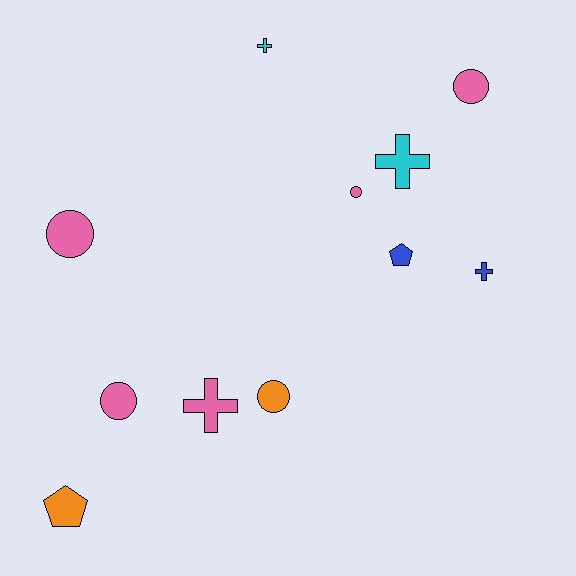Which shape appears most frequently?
Circle, with 5 objects.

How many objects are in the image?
There are 11 objects.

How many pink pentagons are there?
There are no pink pentagons.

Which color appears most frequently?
Pink, with 5 objects.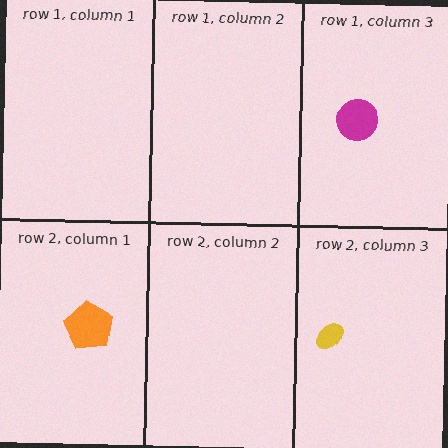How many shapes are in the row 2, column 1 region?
1.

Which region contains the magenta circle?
The row 1, column 3 region.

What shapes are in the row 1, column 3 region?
The magenta circle.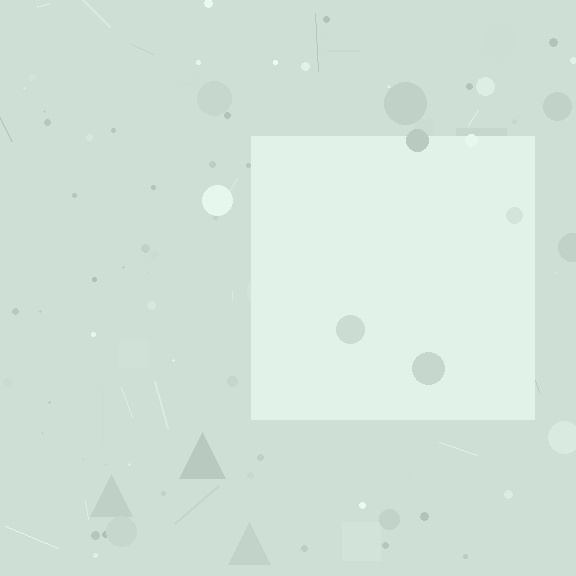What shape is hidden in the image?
A square is hidden in the image.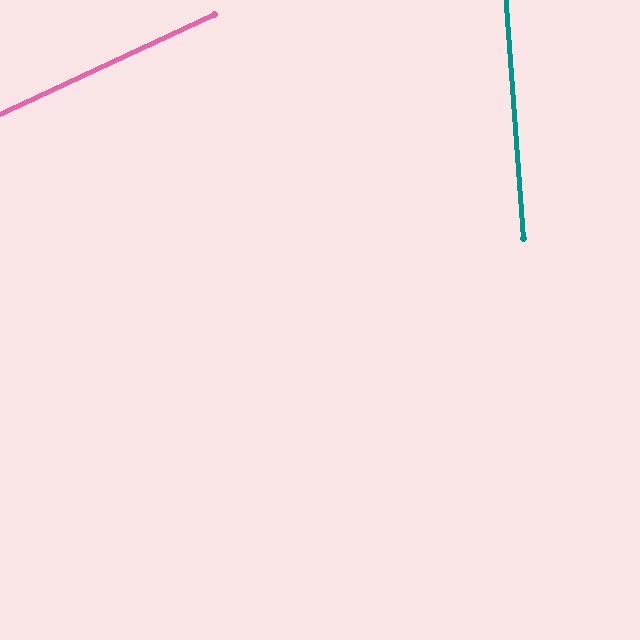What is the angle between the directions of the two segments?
Approximately 69 degrees.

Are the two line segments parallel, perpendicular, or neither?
Neither parallel nor perpendicular — they differ by about 69°.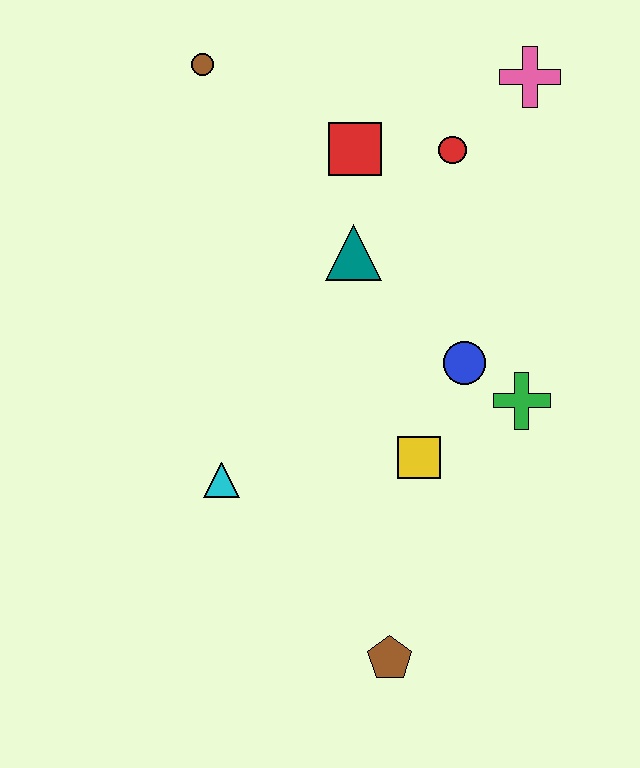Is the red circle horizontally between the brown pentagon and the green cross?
Yes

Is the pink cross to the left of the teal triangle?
No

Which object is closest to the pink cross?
The red circle is closest to the pink cross.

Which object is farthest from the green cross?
The brown circle is farthest from the green cross.